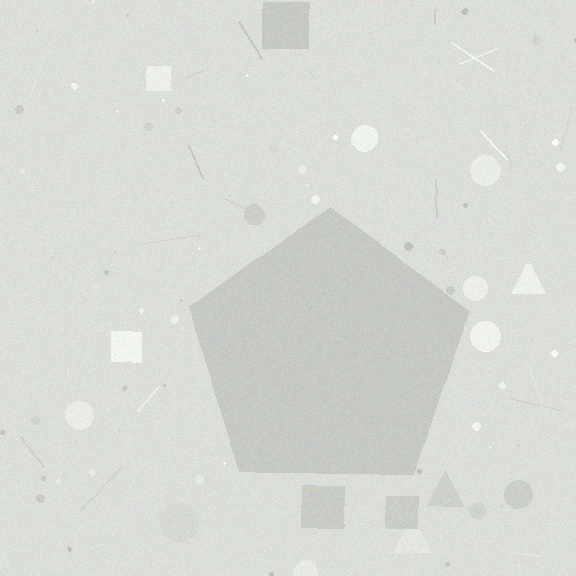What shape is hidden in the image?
A pentagon is hidden in the image.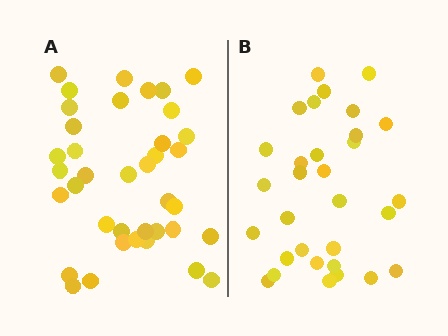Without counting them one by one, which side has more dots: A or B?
Region A (the left region) has more dots.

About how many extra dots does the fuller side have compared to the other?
Region A has roughly 8 or so more dots than region B.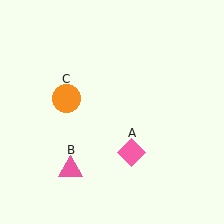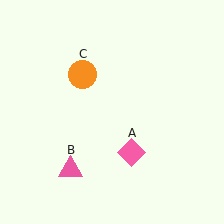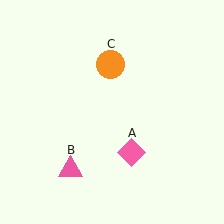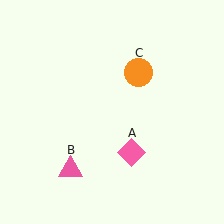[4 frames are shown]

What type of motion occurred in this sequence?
The orange circle (object C) rotated clockwise around the center of the scene.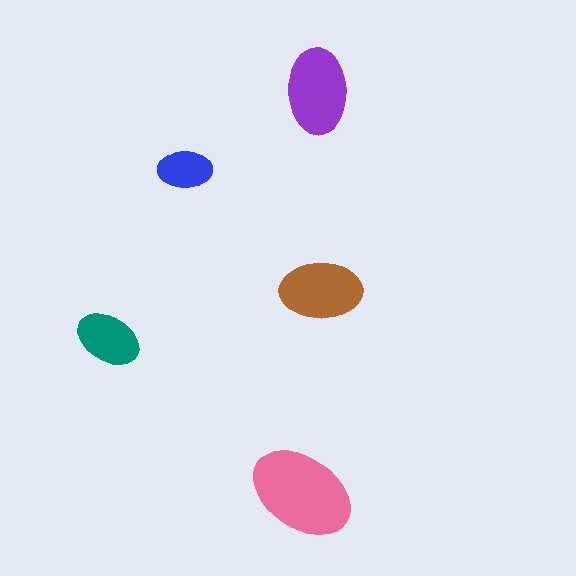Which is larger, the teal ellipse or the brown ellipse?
The brown one.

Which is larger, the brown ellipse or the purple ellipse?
The purple one.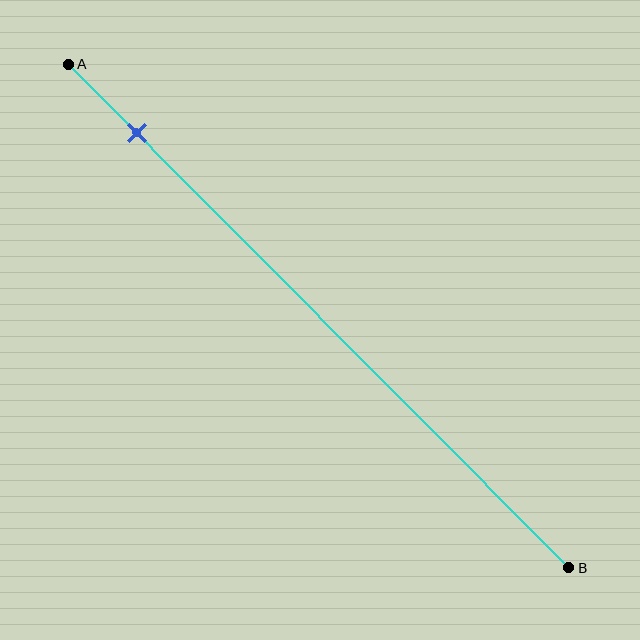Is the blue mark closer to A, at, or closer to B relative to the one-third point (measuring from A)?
The blue mark is closer to point A than the one-third point of segment AB.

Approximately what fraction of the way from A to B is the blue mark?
The blue mark is approximately 15% of the way from A to B.